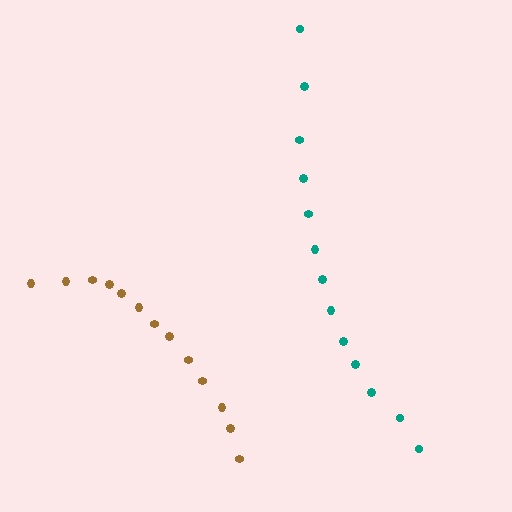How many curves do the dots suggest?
There are 2 distinct paths.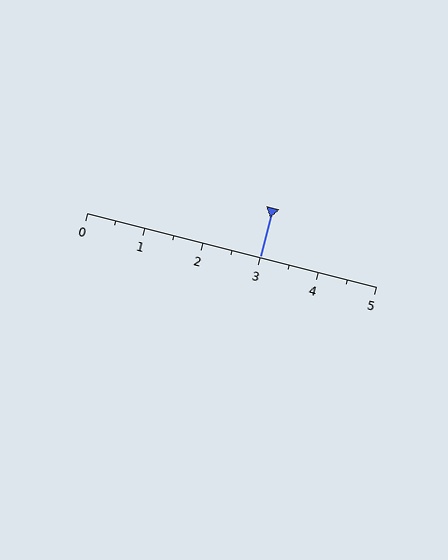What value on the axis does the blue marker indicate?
The marker indicates approximately 3.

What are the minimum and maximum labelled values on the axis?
The axis runs from 0 to 5.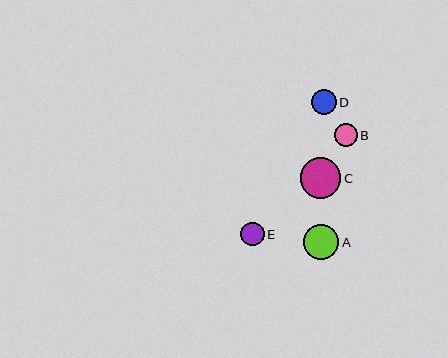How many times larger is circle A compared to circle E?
Circle A is approximately 1.5 times the size of circle E.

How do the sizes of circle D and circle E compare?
Circle D and circle E are approximately the same size.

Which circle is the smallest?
Circle B is the smallest with a size of approximately 23 pixels.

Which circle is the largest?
Circle C is the largest with a size of approximately 41 pixels.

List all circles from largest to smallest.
From largest to smallest: C, A, D, E, B.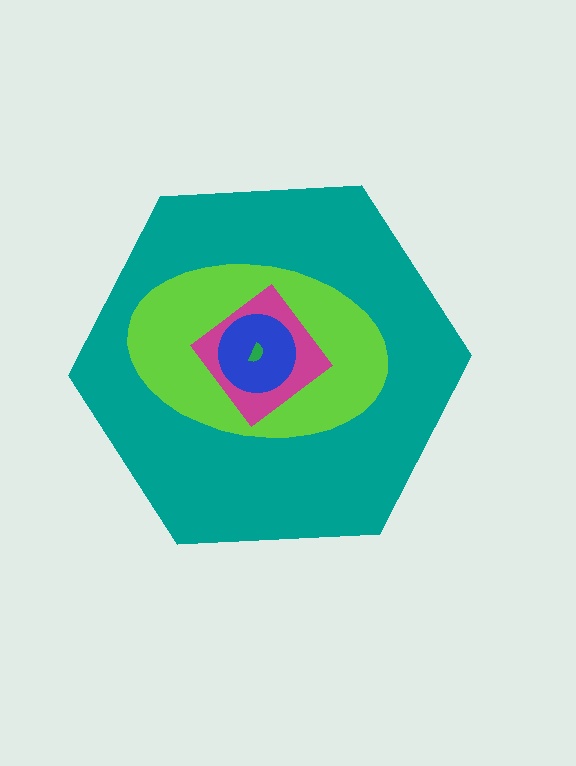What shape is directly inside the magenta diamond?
The blue circle.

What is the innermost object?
The green semicircle.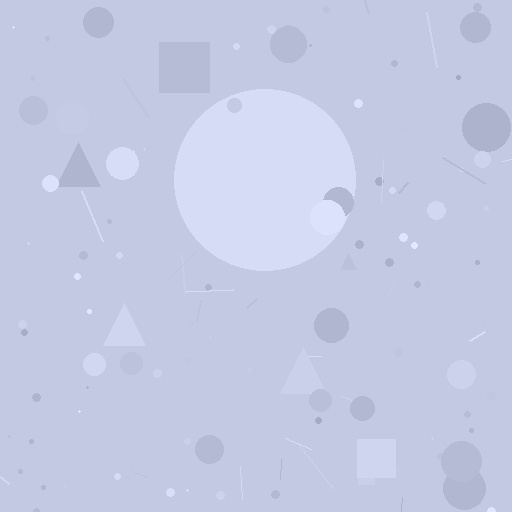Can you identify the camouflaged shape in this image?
The camouflaged shape is a circle.